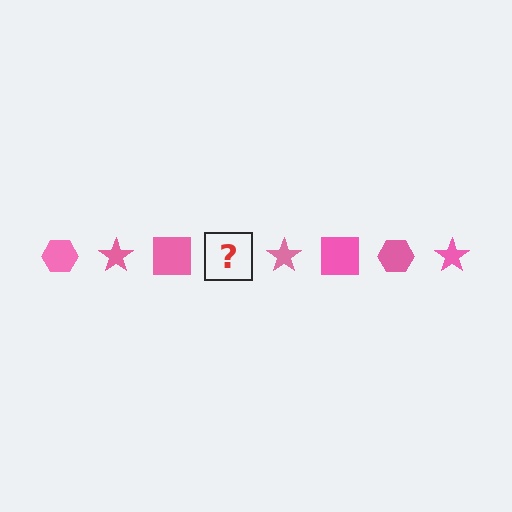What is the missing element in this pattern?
The missing element is a pink hexagon.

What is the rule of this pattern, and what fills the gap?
The rule is that the pattern cycles through hexagon, star, square shapes in pink. The gap should be filled with a pink hexagon.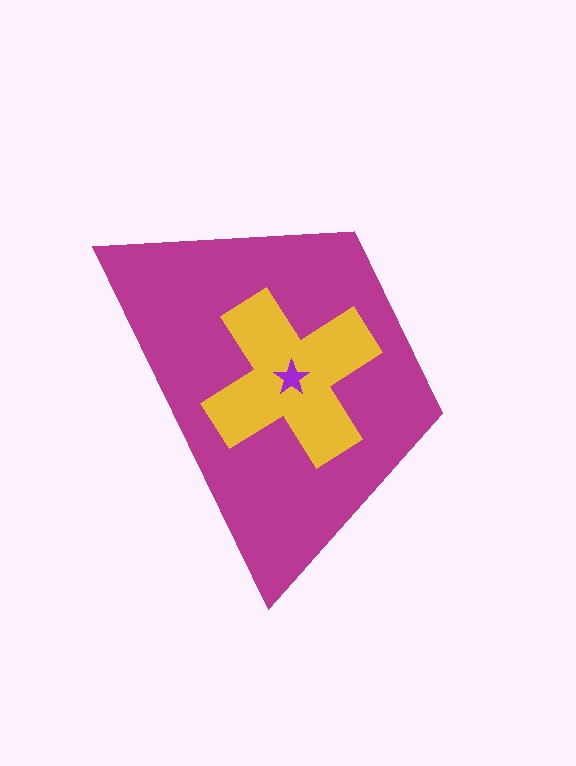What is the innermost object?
The purple star.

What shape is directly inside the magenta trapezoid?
The yellow cross.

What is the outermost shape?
The magenta trapezoid.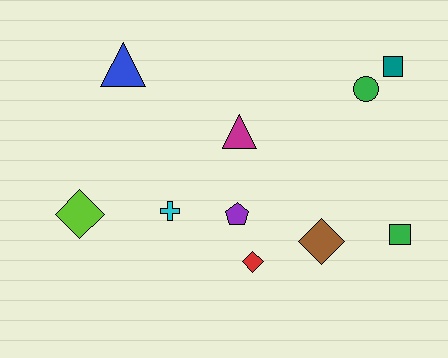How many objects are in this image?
There are 10 objects.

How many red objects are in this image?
There is 1 red object.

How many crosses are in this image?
There is 1 cross.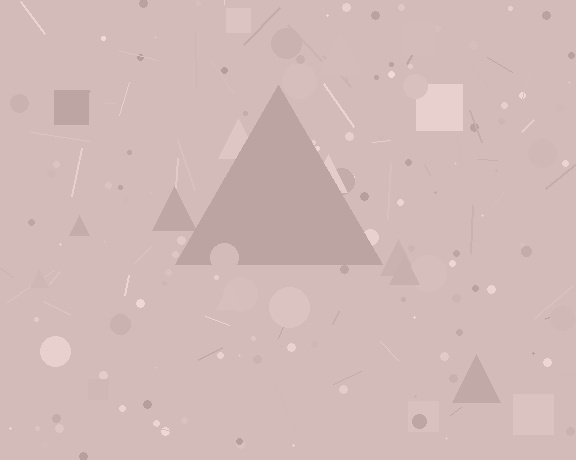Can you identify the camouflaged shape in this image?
The camouflaged shape is a triangle.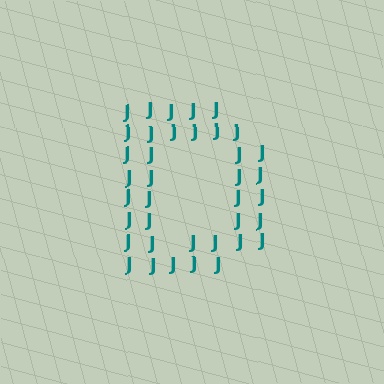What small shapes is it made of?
It is made of small letter J's.